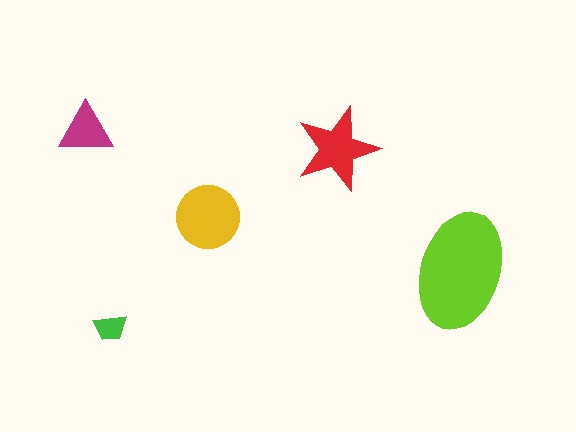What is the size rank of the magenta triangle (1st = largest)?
4th.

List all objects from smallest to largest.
The green trapezoid, the magenta triangle, the red star, the yellow circle, the lime ellipse.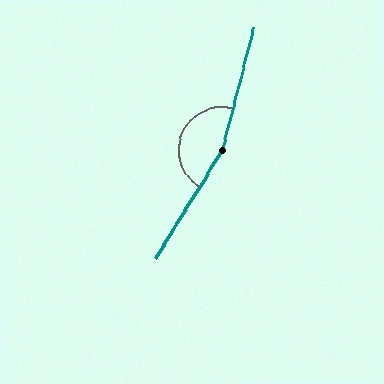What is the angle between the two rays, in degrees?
Approximately 162 degrees.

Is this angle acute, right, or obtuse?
It is obtuse.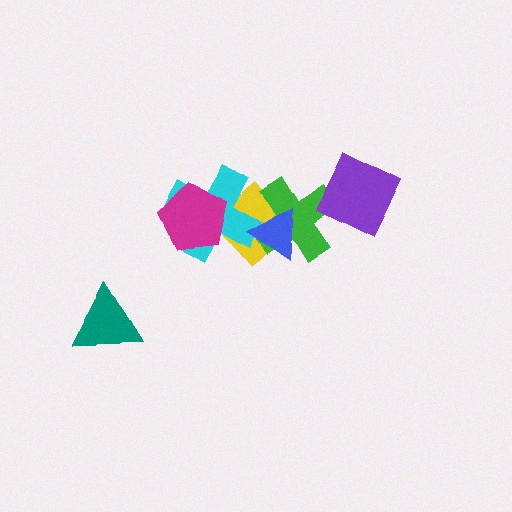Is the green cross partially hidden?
Yes, it is partially covered by another shape.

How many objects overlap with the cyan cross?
3 objects overlap with the cyan cross.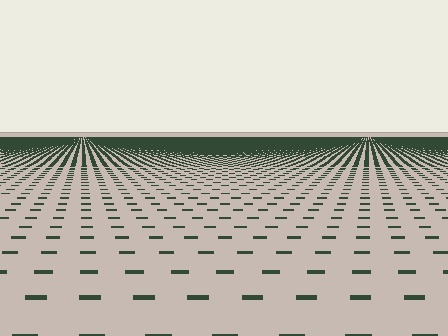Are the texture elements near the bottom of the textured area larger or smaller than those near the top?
Larger. Near the bottom, elements are closer to the viewer and appear at a bigger on-screen size.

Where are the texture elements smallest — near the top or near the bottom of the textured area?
Near the top.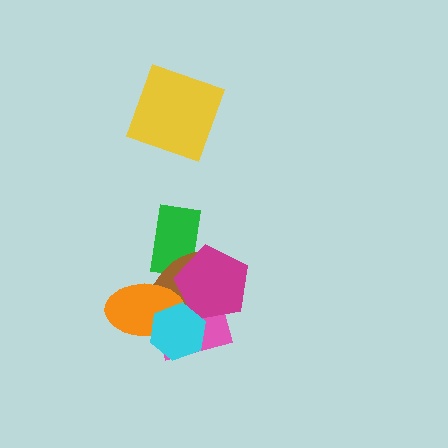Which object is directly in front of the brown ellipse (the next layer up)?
The orange ellipse is directly in front of the brown ellipse.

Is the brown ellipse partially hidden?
Yes, it is partially covered by another shape.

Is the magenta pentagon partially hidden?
Yes, it is partially covered by another shape.